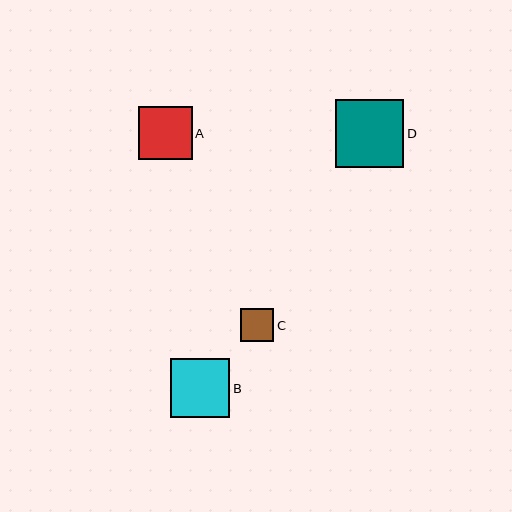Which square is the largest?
Square D is the largest with a size of approximately 68 pixels.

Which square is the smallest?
Square C is the smallest with a size of approximately 33 pixels.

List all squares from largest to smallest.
From largest to smallest: D, B, A, C.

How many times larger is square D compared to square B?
Square D is approximately 1.2 times the size of square B.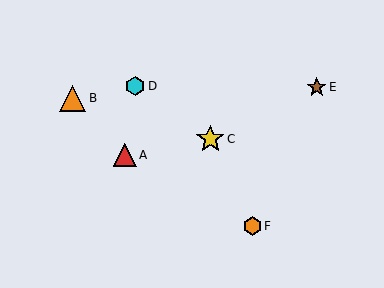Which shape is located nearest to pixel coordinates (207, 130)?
The yellow star (labeled C) at (210, 139) is nearest to that location.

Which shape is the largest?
The yellow star (labeled C) is the largest.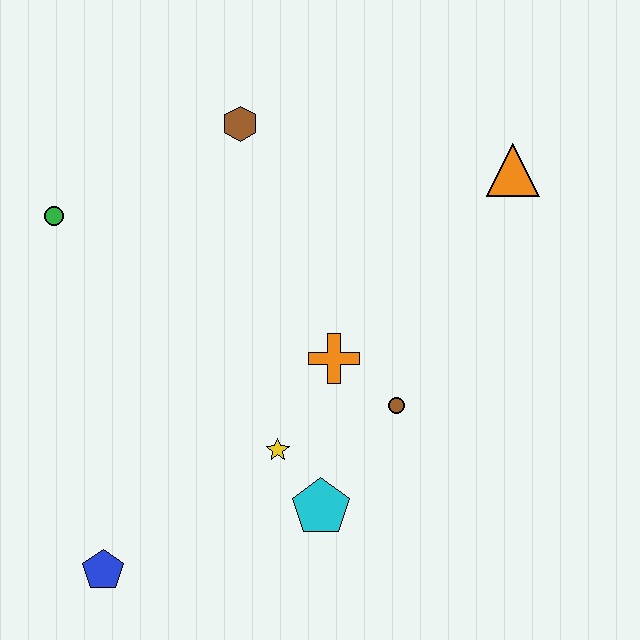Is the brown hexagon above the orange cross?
Yes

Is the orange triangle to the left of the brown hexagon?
No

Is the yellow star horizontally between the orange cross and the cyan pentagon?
No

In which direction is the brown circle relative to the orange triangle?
The brown circle is below the orange triangle.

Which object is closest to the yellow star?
The cyan pentagon is closest to the yellow star.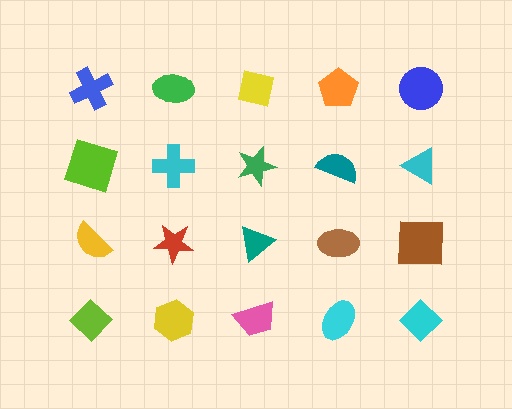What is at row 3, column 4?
A brown ellipse.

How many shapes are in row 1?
5 shapes.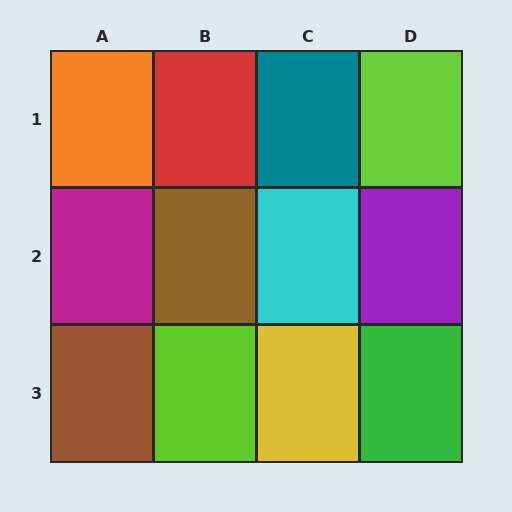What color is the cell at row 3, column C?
Yellow.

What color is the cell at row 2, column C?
Cyan.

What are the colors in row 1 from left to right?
Orange, red, teal, lime.